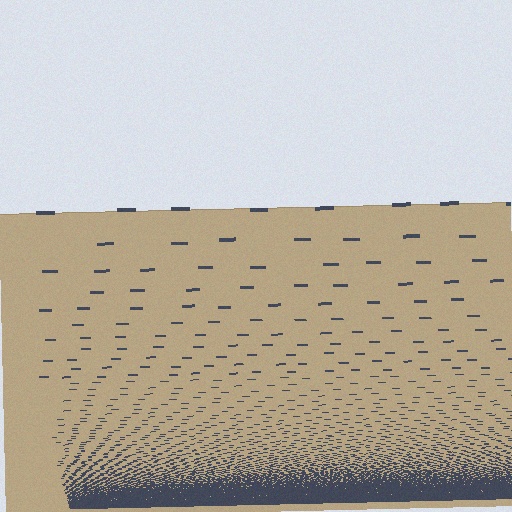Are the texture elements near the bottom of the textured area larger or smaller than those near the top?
Smaller. The gradient is inverted — elements near the bottom are smaller and denser.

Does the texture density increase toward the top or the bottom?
Density increases toward the bottom.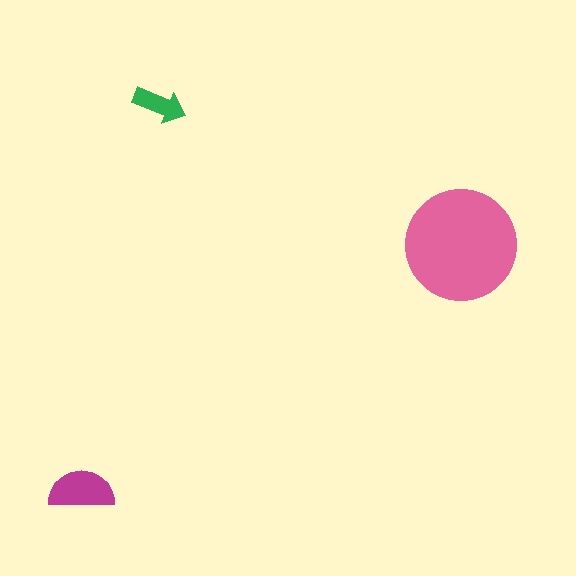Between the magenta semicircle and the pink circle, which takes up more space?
The pink circle.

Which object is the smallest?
The green arrow.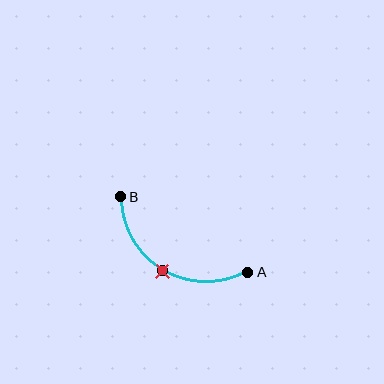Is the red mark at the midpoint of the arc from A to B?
Yes. The red mark lies on the arc at equal arc-length from both A and B — it is the arc midpoint.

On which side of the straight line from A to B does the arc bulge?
The arc bulges below the straight line connecting A and B.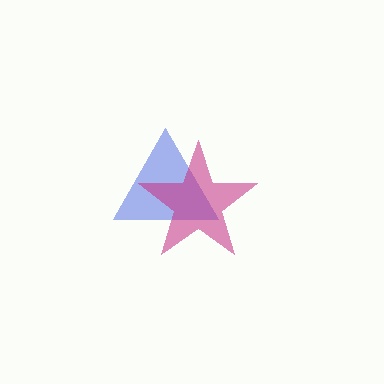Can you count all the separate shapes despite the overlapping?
Yes, there are 2 separate shapes.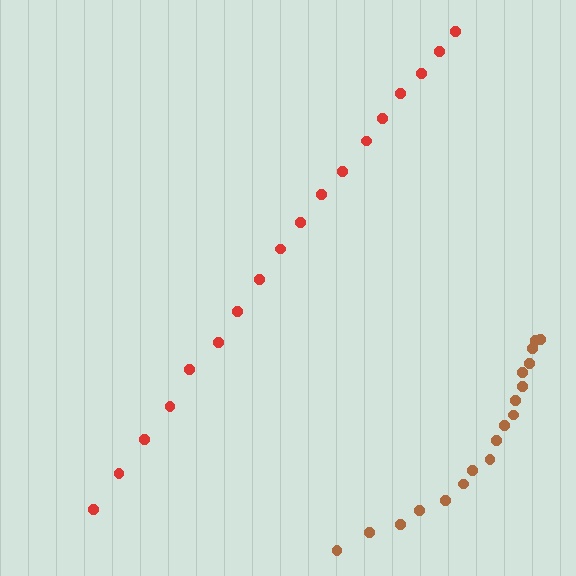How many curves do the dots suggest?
There are 2 distinct paths.